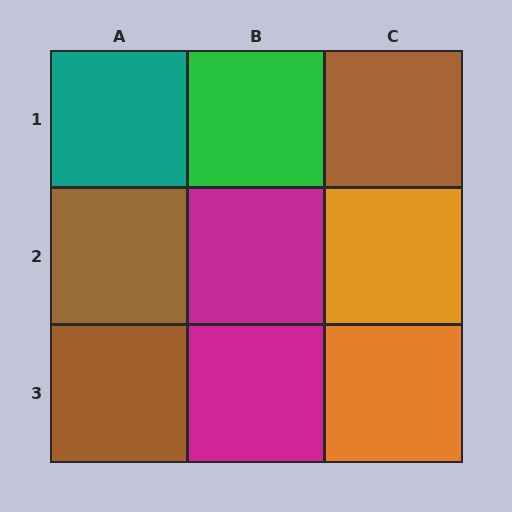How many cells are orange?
2 cells are orange.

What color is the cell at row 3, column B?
Magenta.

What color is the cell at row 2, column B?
Magenta.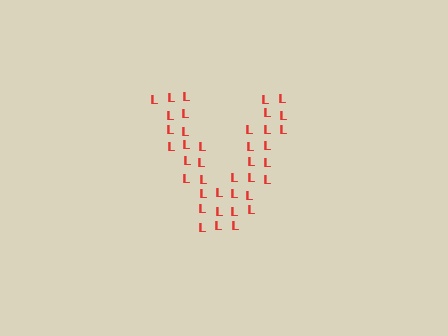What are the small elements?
The small elements are letter L's.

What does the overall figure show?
The overall figure shows the letter V.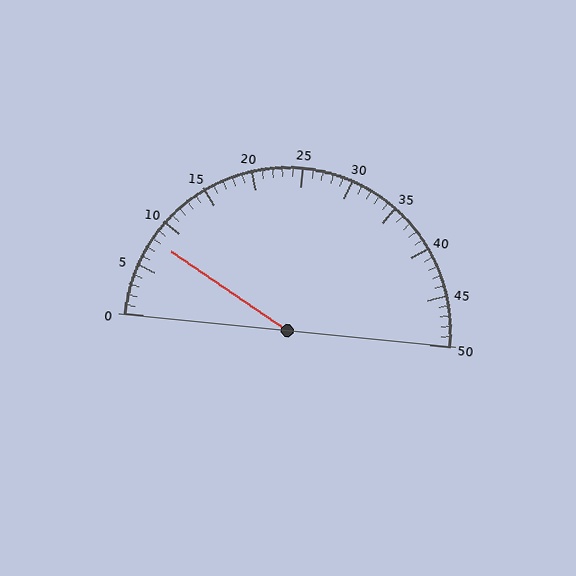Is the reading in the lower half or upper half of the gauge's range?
The reading is in the lower half of the range (0 to 50).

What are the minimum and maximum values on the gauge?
The gauge ranges from 0 to 50.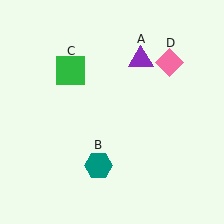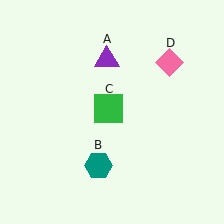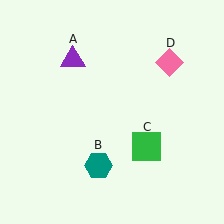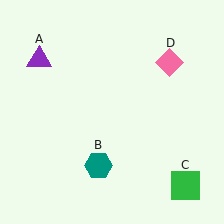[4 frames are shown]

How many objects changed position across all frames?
2 objects changed position: purple triangle (object A), green square (object C).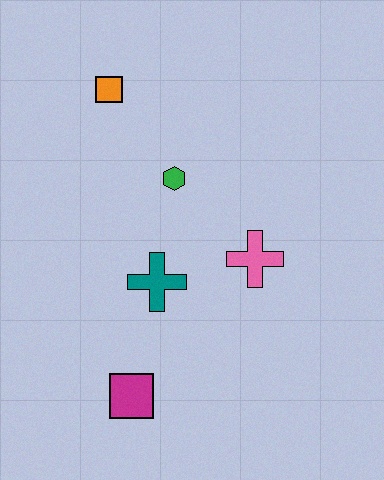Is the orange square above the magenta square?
Yes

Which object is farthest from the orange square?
The magenta square is farthest from the orange square.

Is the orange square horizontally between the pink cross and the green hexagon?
No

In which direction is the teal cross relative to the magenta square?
The teal cross is above the magenta square.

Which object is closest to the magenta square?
The teal cross is closest to the magenta square.